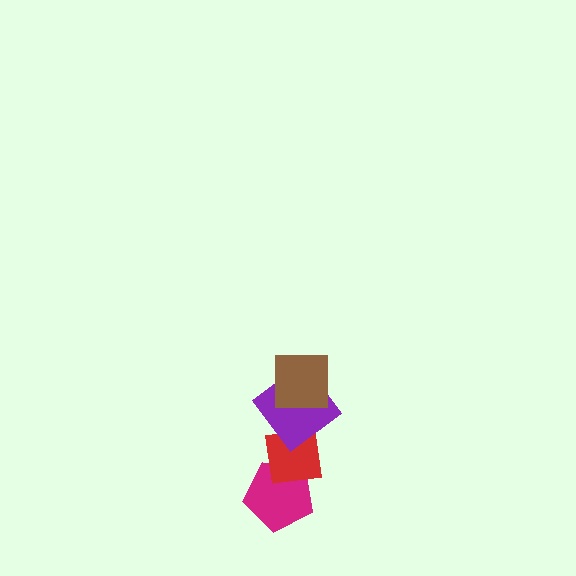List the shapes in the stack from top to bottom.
From top to bottom: the brown square, the purple diamond, the red square, the magenta pentagon.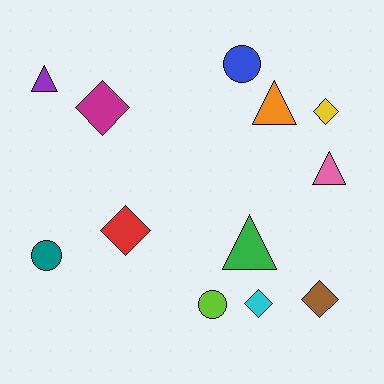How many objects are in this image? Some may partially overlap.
There are 12 objects.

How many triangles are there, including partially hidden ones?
There are 4 triangles.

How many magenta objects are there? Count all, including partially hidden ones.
There is 1 magenta object.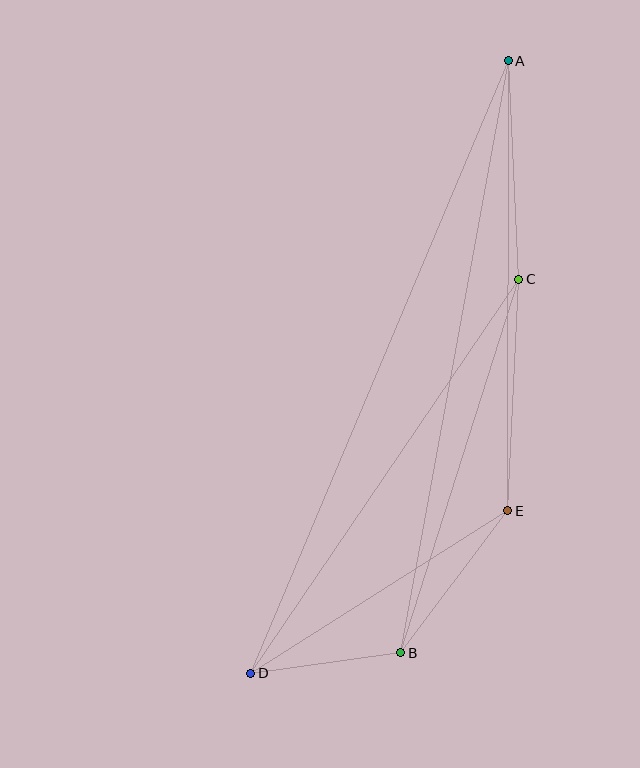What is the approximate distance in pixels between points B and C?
The distance between B and C is approximately 392 pixels.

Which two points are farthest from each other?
Points A and D are farthest from each other.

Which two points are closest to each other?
Points B and D are closest to each other.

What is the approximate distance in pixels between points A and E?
The distance between A and E is approximately 450 pixels.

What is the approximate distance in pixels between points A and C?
The distance between A and C is approximately 219 pixels.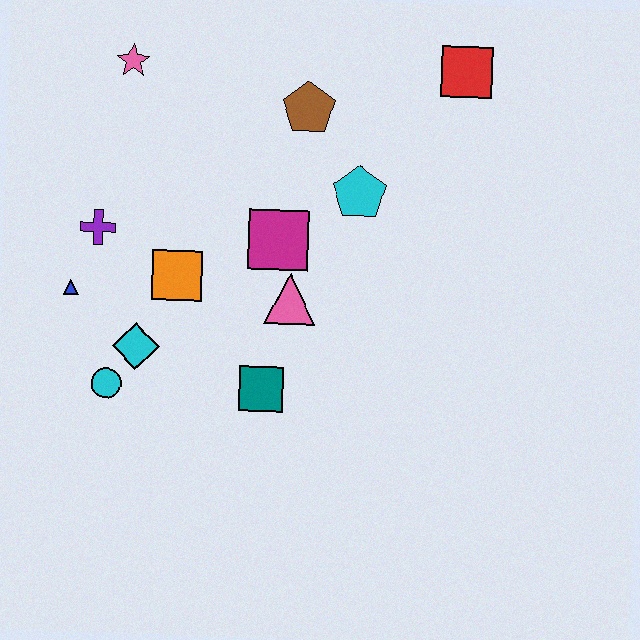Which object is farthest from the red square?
The cyan circle is farthest from the red square.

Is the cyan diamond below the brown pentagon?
Yes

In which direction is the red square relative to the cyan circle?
The red square is to the right of the cyan circle.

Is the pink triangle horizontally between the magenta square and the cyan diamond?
No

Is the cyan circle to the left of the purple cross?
No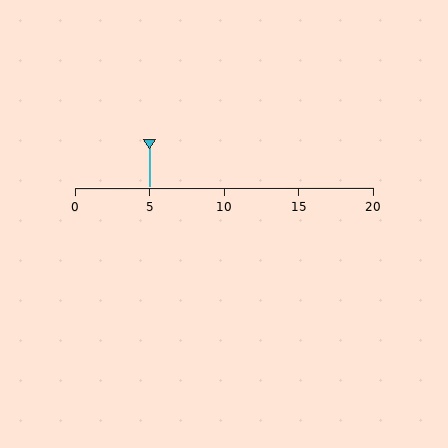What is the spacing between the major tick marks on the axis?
The major ticks are spaced 5 apart.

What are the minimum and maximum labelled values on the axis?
The axis runs from 0 to 20.